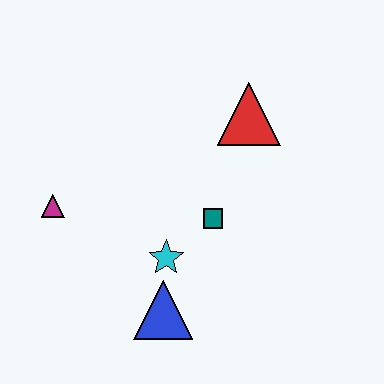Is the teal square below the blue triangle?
No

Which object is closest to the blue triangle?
The cyan star is closest to the blue triangle.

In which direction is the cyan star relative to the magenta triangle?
The cyan star is to the right of the magenta triangle.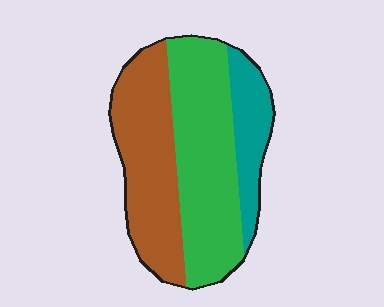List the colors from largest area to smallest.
From largest to smallest: green, brown, teal.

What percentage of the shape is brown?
Brown covers roughly 40% of the shape.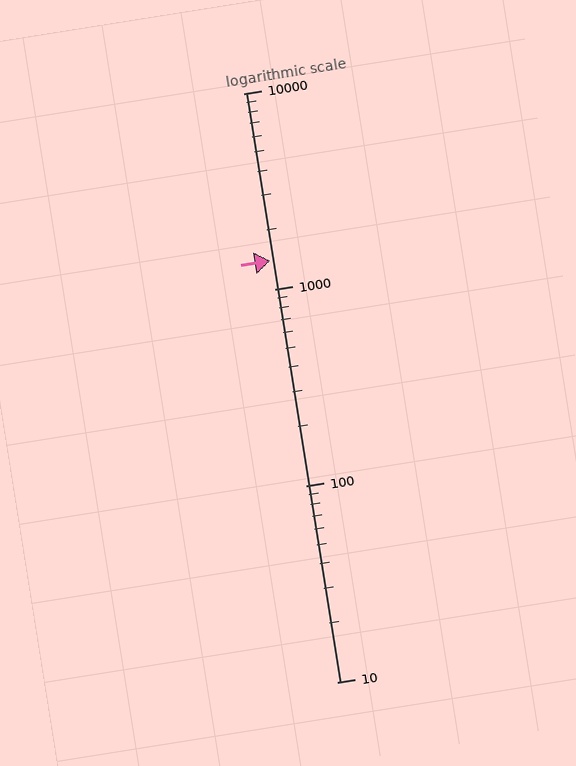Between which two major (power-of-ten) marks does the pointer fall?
The pointer is between 1000 and 10000.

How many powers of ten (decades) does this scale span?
The scale spans 3 decades, from 10 to 10000.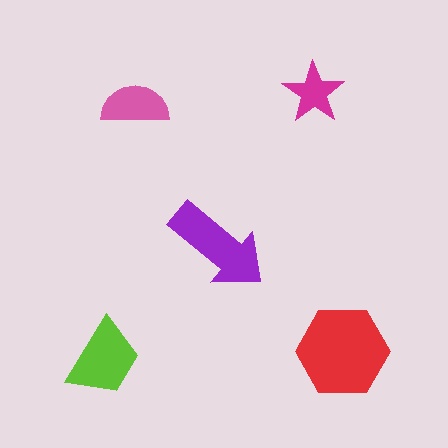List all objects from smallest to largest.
The magenta star, the pink semicircle, the lime trapezoid, the purple arrow, the red hexagon.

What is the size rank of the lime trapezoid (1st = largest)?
3rd.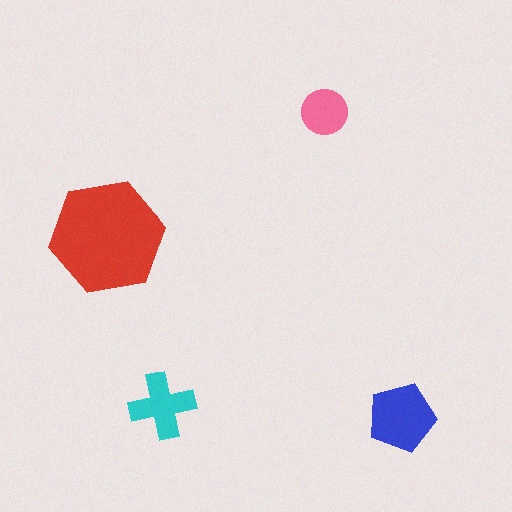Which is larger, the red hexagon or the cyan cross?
The red hexagon.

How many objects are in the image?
There are 4 objects in the image.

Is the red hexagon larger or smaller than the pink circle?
Larger.